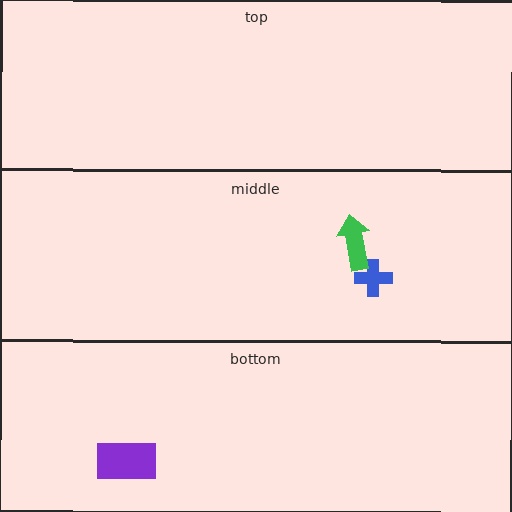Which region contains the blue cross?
The middle region.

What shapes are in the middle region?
The blue cross, the green arrow.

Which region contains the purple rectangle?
The bottom region.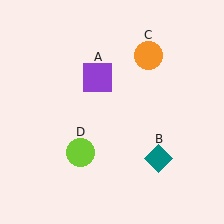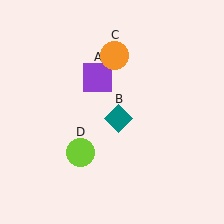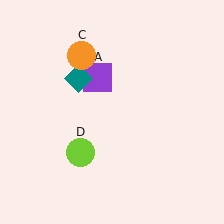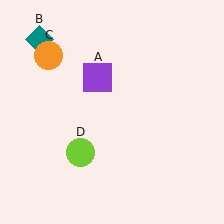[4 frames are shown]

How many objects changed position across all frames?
2 objects changed position: teal diamond (object B), orange circle (object C).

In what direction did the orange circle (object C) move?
The orange circle (object C) moved left.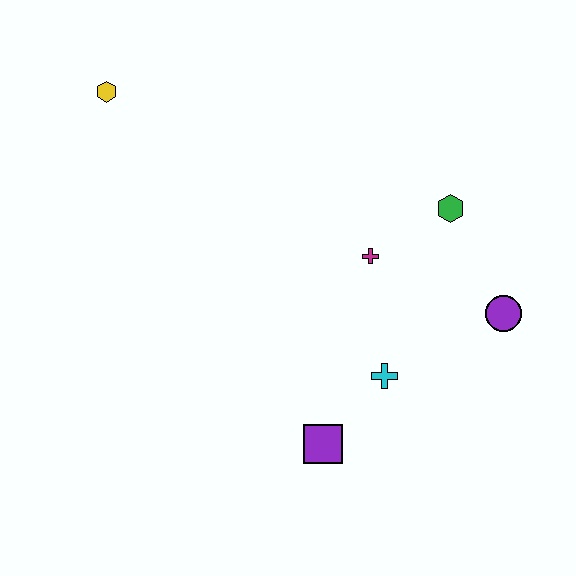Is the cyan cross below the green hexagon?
Yes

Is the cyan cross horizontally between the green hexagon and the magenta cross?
Yes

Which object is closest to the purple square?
The cyan cross is closest to the purple square.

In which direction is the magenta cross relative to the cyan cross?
The magenta cross is above the cyan cross.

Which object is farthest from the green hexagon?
The yellow hexagon is farthest from the green hexagon.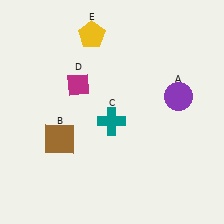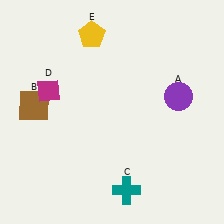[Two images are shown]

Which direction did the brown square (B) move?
The brown square (B) moved up.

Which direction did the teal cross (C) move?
The teal cross (C) moved down.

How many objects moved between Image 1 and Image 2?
3 objects moved between the two images.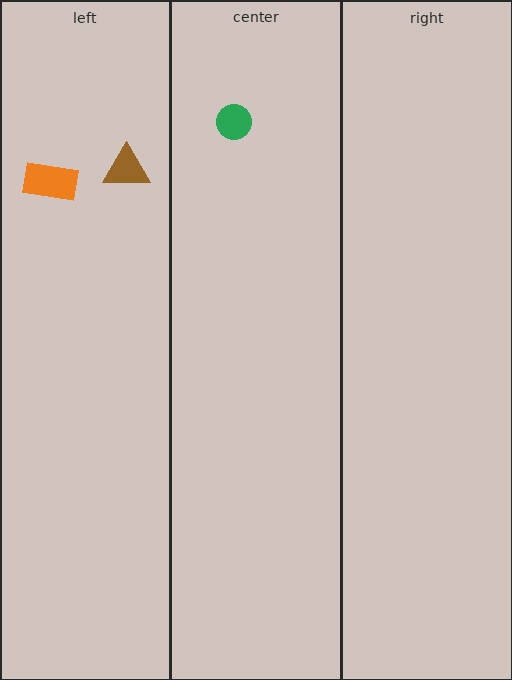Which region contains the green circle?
The center region.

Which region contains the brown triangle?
The left region.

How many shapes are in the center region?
1.